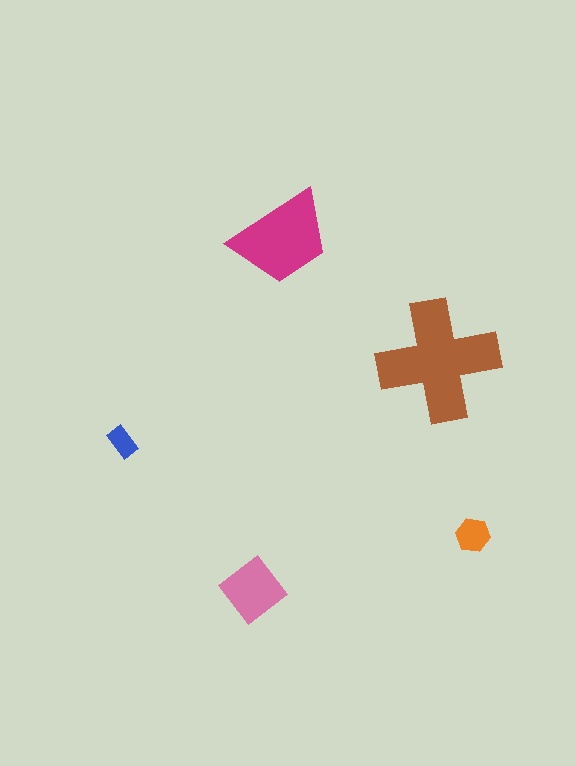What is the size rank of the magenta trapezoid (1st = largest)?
2nd.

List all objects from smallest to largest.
The blue rectangle, the orange hexagon, the pink diamond, the magenta trapezoid, the brown cross.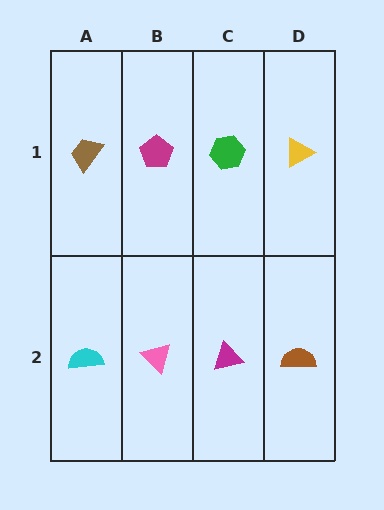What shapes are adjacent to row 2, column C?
A green hexagon (row 1, column C), a pink triangle (row 2, column B), a brown semicircle (row 2, column D).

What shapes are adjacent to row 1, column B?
A pink triangle (row 2, column B), a brown trapezoid (row 1, column A), a green hexagon (row 1, column C).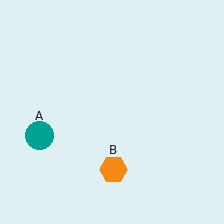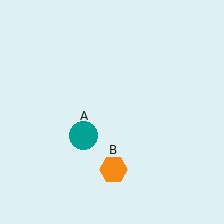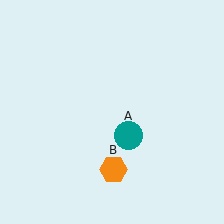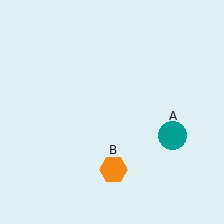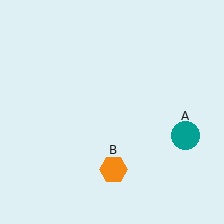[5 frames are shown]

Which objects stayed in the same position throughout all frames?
Orange hexagon (object B) remained stationary.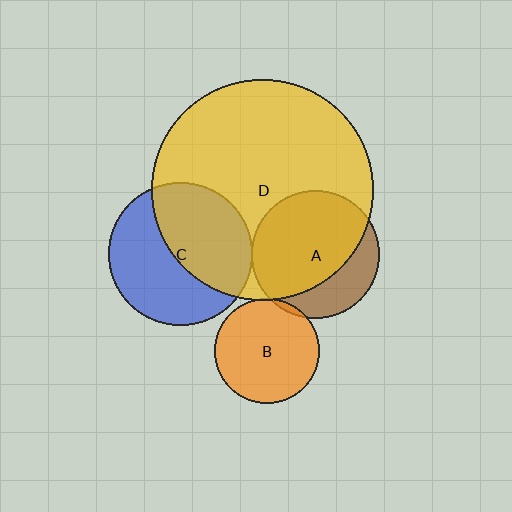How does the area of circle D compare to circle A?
Approximately 3.0 times.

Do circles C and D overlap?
Yes.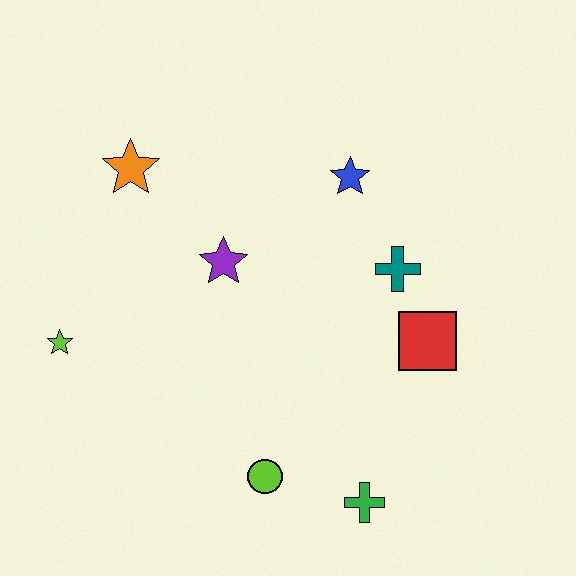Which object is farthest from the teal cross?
The lime star is farthest from the teal cross.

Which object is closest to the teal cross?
The red square is closest to the teal cross.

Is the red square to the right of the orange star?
Yes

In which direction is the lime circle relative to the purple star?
The lime circle is below the purple star.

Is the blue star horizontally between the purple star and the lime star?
No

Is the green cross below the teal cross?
Yes